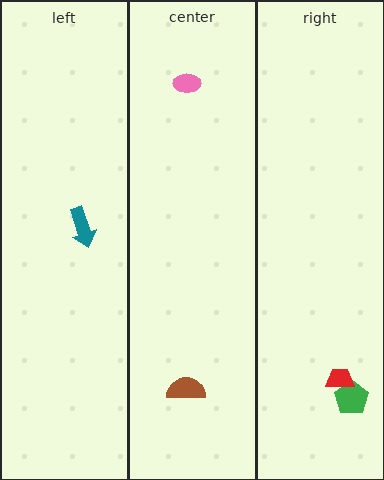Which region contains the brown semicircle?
The center region.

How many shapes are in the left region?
1.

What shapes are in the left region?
The teal arrow.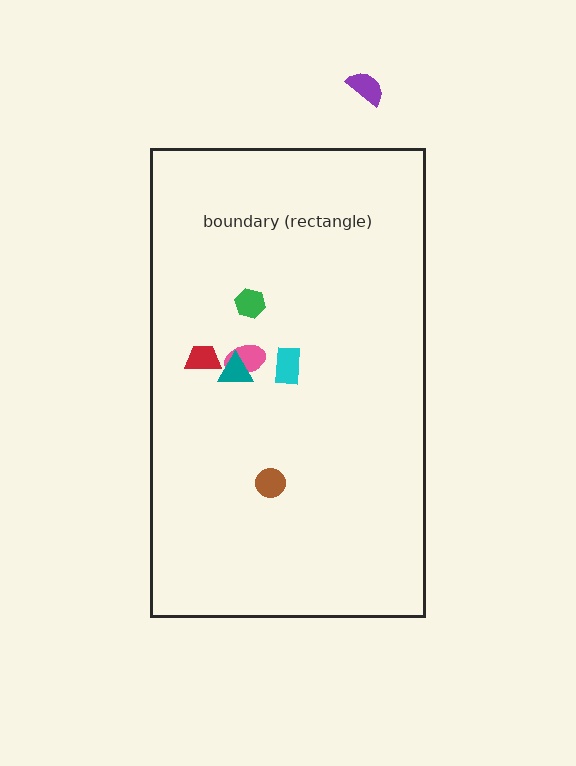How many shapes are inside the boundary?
6 inside, 1 outside.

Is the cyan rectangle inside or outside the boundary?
Inside.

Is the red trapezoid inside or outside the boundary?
Inside.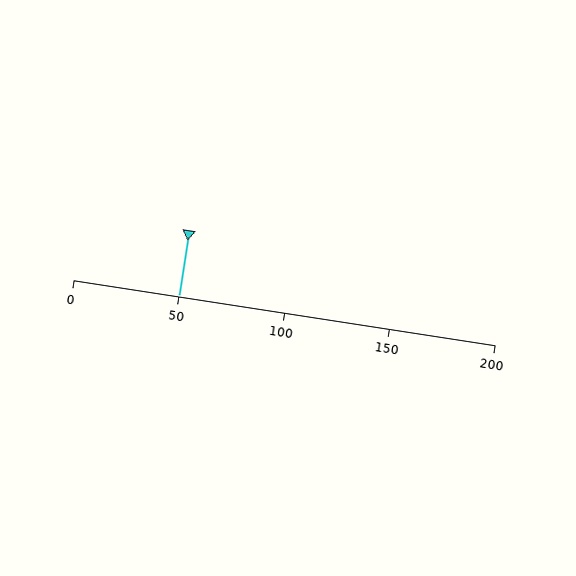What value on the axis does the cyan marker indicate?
The marker indicates approximately 50.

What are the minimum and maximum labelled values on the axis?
The axis runs from 0 to 200.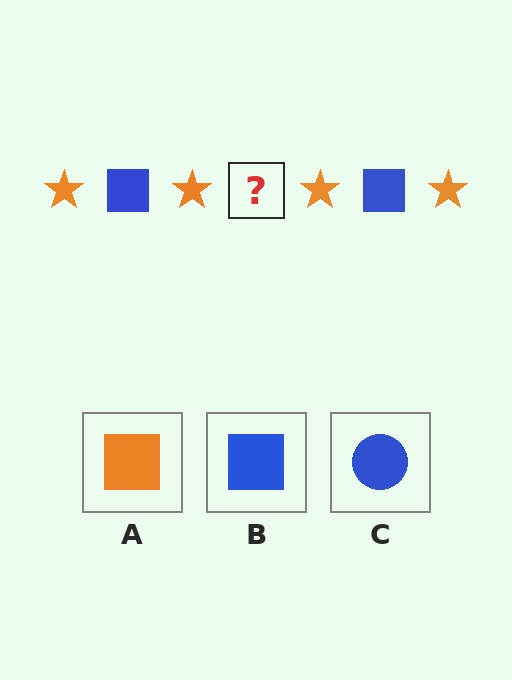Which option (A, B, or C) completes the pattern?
B.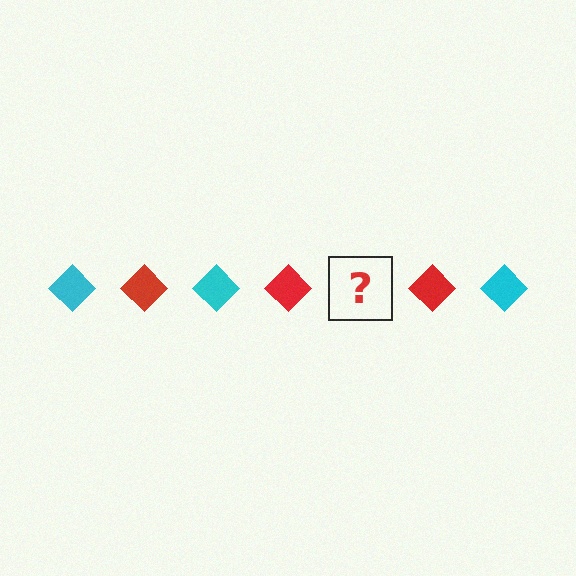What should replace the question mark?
The question mark should be replaced with a cyan diamond.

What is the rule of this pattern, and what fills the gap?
The rule is that the pattern cycles through cyan, red diamonds. The gap should be filled with a cyan diamond.